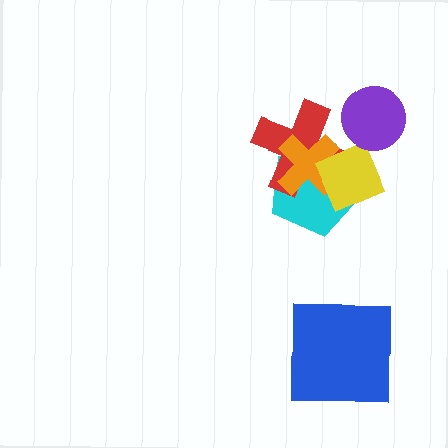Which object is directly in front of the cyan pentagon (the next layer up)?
The red cross is directly in front of the cyan pentagon.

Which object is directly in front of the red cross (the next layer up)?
The orange cross is directly in front of the red cross.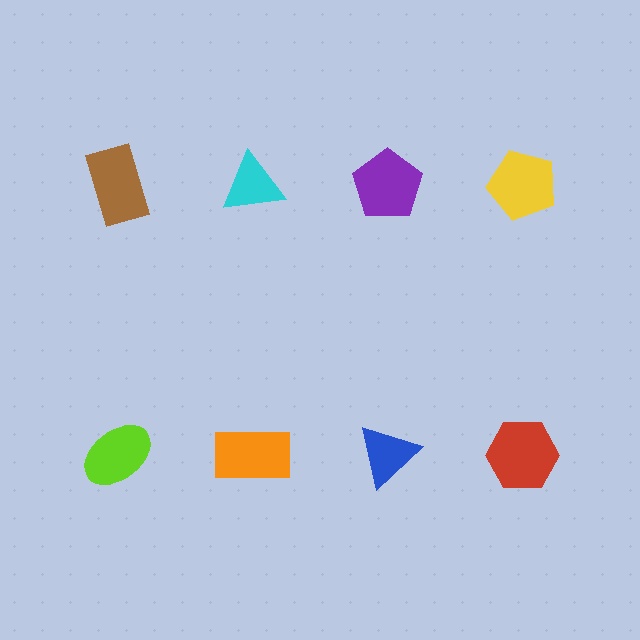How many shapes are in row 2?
4 shapes.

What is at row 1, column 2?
A cyan triangle.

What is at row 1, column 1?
A brown rectangle.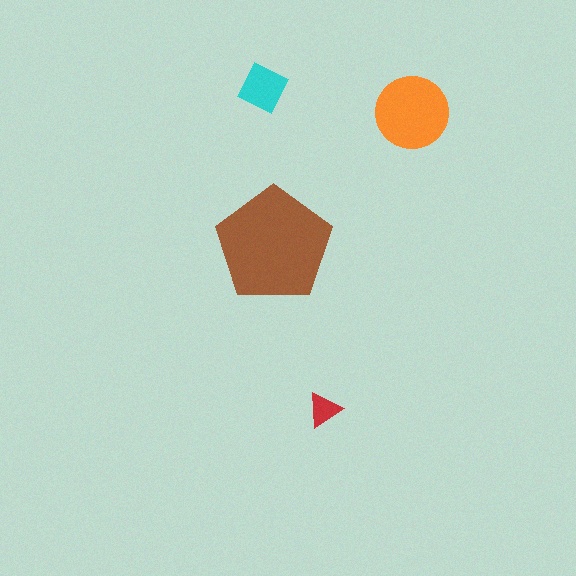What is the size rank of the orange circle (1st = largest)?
2nd.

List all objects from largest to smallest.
The brown pentagon, the orange circle, the cyan diamond, the red triangle.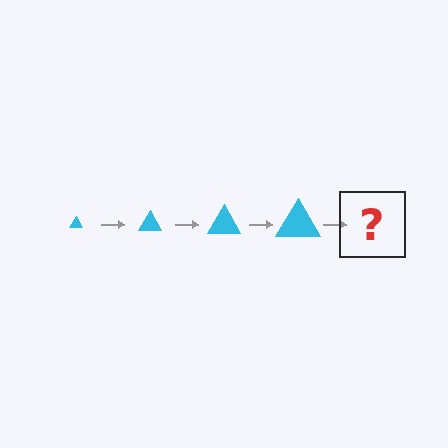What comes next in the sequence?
The next element should be a cyan triangle, larger than the previous one.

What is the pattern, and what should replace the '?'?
The pattern is that the triangle gets progressively larger each step. The '?' should be a cyan triangle, larger than the previous one.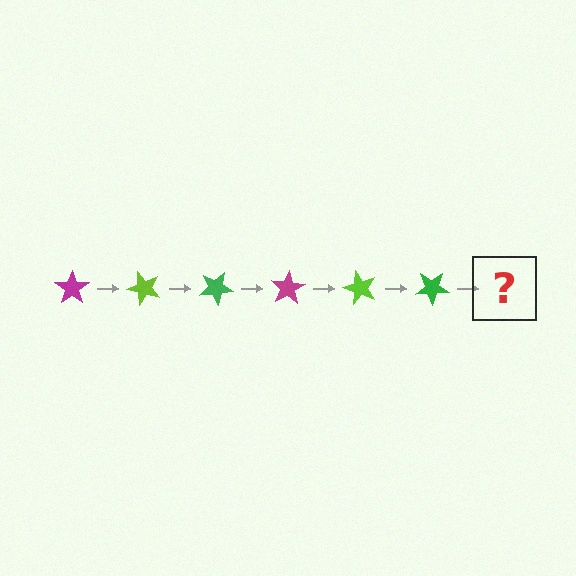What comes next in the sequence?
The next element should be a magenta star, rotated 300 degrees from the start.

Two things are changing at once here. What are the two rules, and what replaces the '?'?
The two rules are that it rotates 50 degrees each step and the color cycles through magenta, lime, and green. The '?' should be a magenta star, rotated 300 degrees from the start.